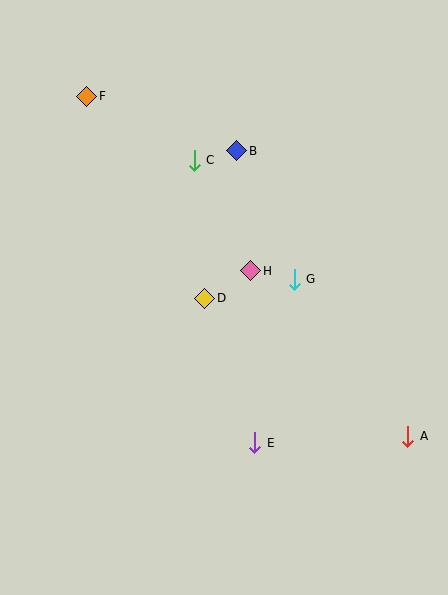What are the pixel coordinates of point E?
Point E is at (255, 443).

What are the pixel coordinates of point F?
Point F is at (87, 96).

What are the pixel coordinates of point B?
Point B is at (237, 151).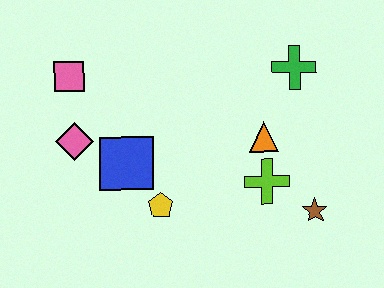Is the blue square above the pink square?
No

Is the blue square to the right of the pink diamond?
Yes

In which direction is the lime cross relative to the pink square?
The lime cross is to the right of the pink square.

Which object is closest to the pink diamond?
The blue square is closest to the pink diamond.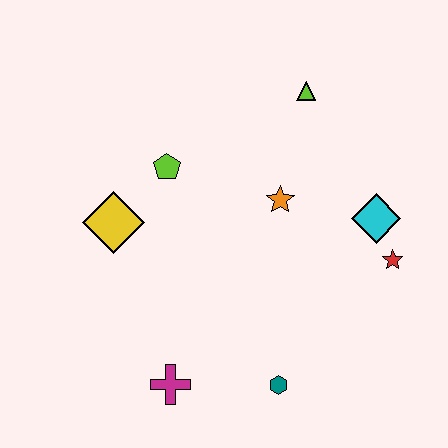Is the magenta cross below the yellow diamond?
Yes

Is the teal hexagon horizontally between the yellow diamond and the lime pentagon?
No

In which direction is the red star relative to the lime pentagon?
The red star is to the right of the lime pentagon.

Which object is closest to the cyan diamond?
The red star is closest to the cyan diamond.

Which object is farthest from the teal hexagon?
The lime triangle is farthest from the teal hexagon.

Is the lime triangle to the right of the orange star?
Yes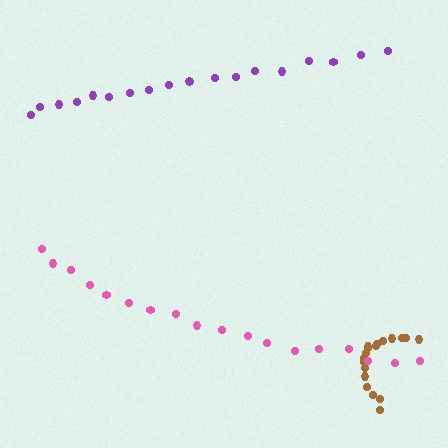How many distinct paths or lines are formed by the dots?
There are 3 distinct paths.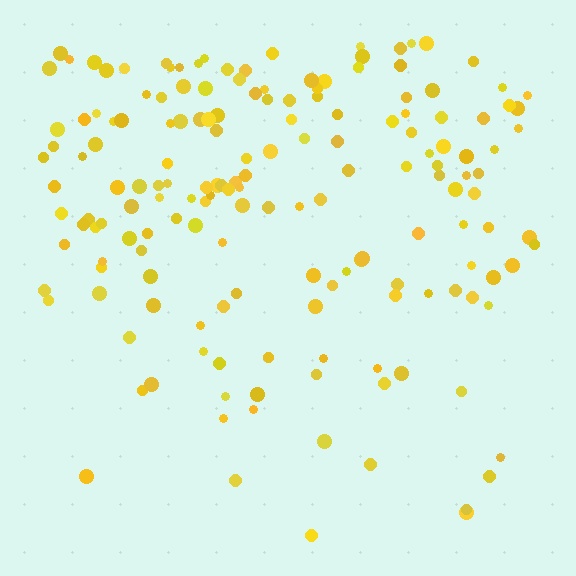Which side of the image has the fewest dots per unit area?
The bottom.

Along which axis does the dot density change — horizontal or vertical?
Vertical.